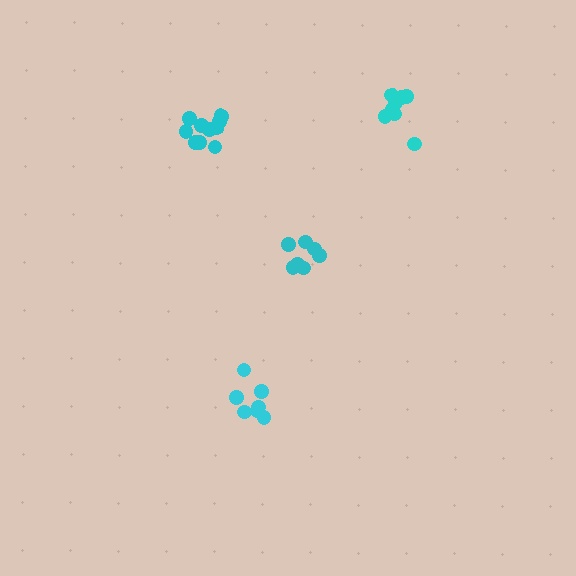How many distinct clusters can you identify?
There are 4 distinct clusters.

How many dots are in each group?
Group 1: 7 dots, Group 2: 8 dots, Group 3: 7 dots, Group 4: 11 dots (33 total).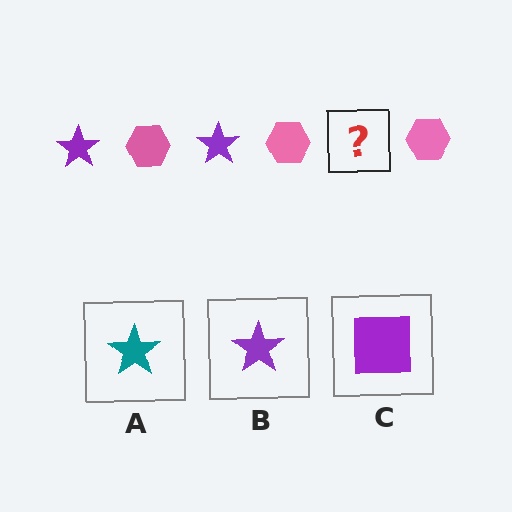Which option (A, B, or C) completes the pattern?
B.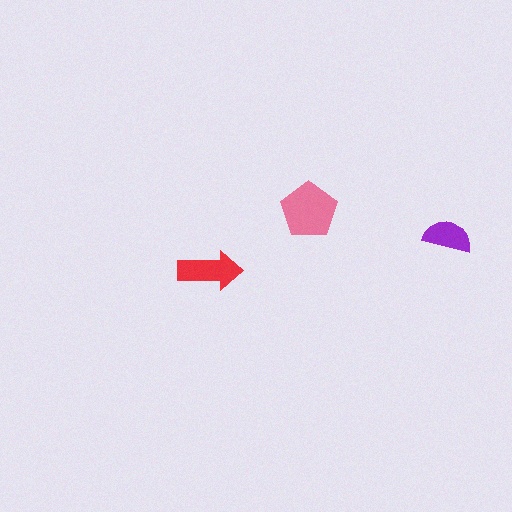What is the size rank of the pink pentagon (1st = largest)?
1st.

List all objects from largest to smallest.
The pink pentagon, the red arrow, the purple semicircle.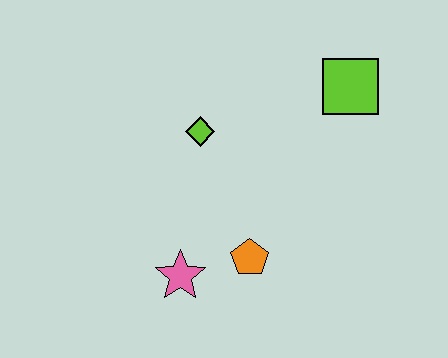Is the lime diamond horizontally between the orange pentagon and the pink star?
Yes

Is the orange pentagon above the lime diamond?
No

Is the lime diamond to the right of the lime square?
No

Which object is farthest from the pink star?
The lime square is farthest from the pink star.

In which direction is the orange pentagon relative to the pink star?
The orange pentagon is to the right of the pink star.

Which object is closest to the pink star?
The orange pentagon is closest to the pink star.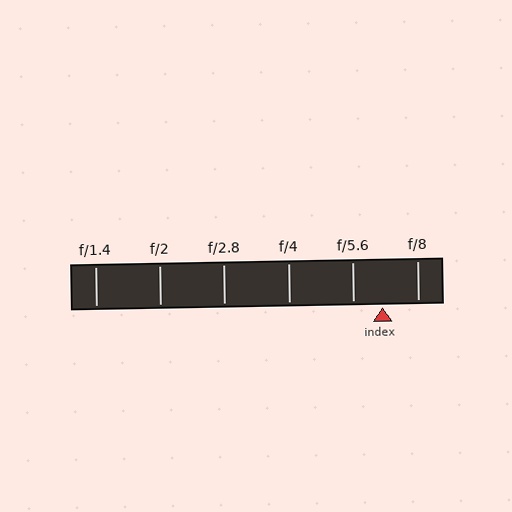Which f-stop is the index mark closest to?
The index mark is closest to f/5.6.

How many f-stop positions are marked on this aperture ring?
There are 6 f-stop positions marked.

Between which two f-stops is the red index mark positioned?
The index mark is between f/5.6 and f/8.